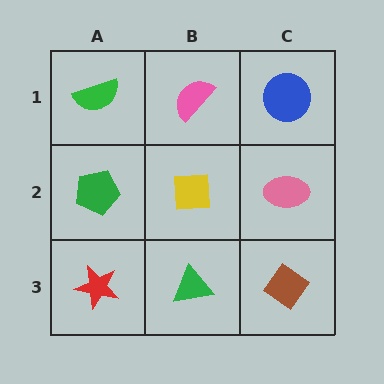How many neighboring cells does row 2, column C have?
3.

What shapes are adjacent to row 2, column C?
A blue circle (row 1, column C), a brown diamond (row 3, column C), a yellow square (row 2, column B).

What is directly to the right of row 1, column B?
A blue circle.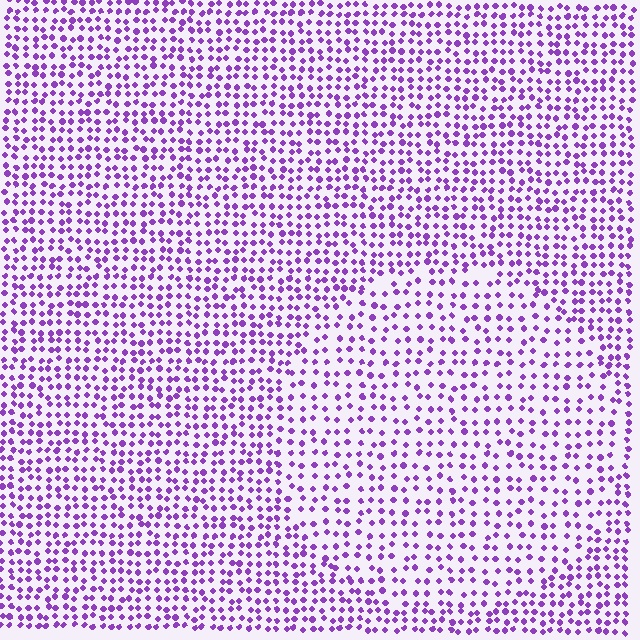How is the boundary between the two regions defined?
The boundary is defined by a change in element density (approximately 1.6x ratio). All elements are the same color, size, and shape.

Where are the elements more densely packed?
The elements are more densely packed outside the circle boundary.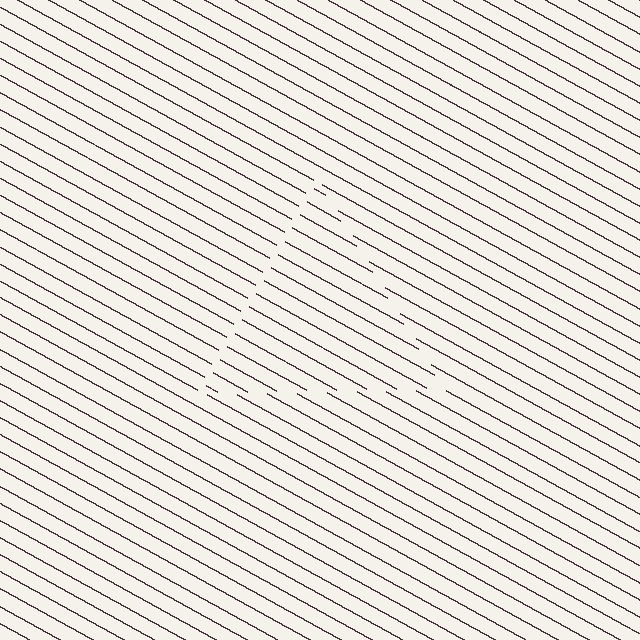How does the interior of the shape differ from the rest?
The interior of the shape contains the same grating, shifted by half a period — the contour is defined by the phase discontinuity where line-ends from the inner and outer gratings abut.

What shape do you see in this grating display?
An illusory triangle. The interior of the shape contains the same grating, shifted by half a period — the contour is defined by the phase discontinuity where line-ends from the inner and outer gratings abut.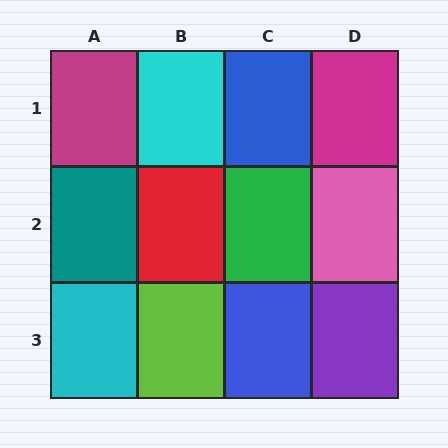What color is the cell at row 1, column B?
Cyan.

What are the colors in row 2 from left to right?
Teal, red, green, pink.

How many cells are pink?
1 cell is pink.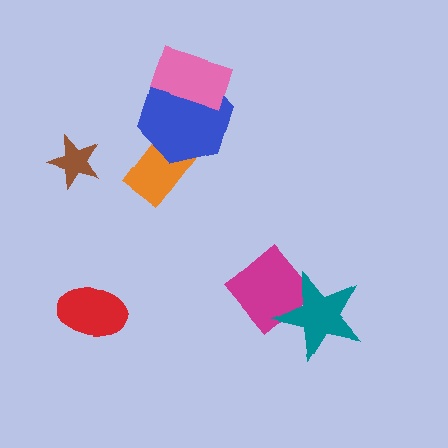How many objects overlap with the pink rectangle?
1 object overlaps with the pink rectangle.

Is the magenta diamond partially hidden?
Yes, it is partially covered by another shape.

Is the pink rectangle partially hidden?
No, no other shape covers it.